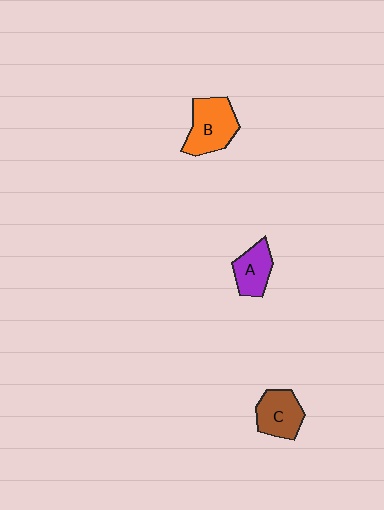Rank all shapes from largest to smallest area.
From largest to smallest: B (orange), C (brown), A (purple).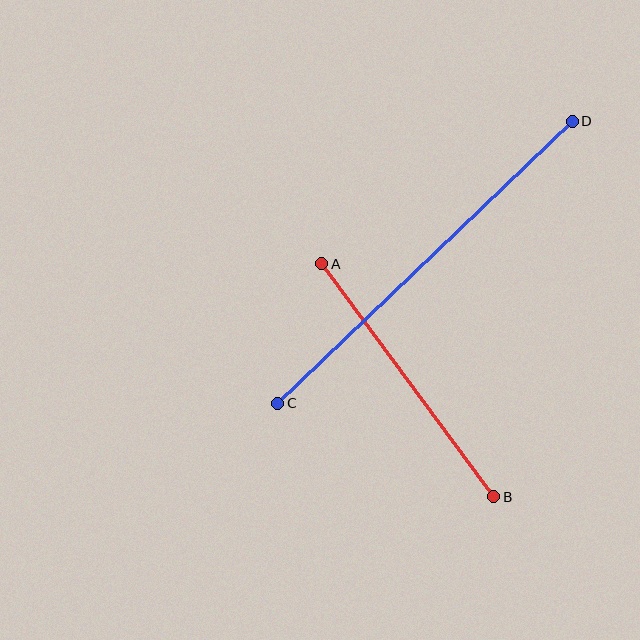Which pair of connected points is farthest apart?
Points C and D are farthest apart.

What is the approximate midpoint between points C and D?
The midpoint is at approximately (425, 262) pixels.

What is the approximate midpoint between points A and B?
The midpoint is at approximately (408, 380) pixels.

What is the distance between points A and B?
The distance is approximately 289 pixels.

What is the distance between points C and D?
The distance is approximately 408 pixels.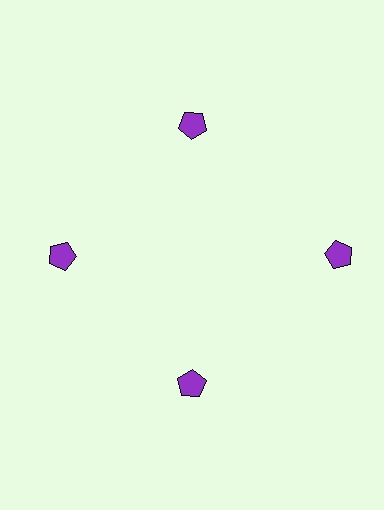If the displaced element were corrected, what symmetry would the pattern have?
It would have 4-fold rotational symmetry — the pattern would map onto itself every 90 degrees.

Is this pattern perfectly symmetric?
No. The 4 purple pentagons are arranged in a ring, but one element near the 3 o'clock position is pushed outward from the center, breaking the 4-fold rotational symmetry.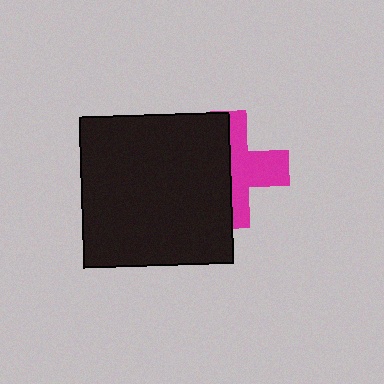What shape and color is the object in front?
The object in front is a black square.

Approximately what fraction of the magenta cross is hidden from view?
Roughly 50% of the magenta cross is hidden behind the black square.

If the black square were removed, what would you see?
You would see the complete magenta cross.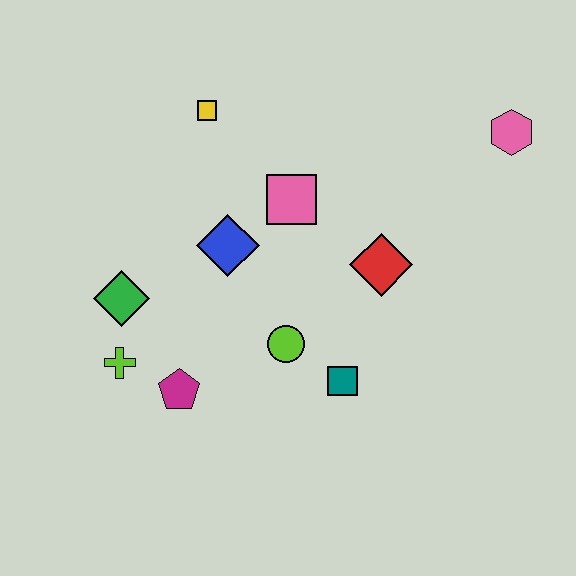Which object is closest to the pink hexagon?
The red diamond is closest to the pink hexagon.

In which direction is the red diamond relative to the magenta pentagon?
The red diamond is to the right of the magenta pentagon.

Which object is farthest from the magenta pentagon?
The pink hexagon is farthest from the magenta pentagon.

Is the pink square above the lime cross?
Yes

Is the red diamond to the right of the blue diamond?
Yes